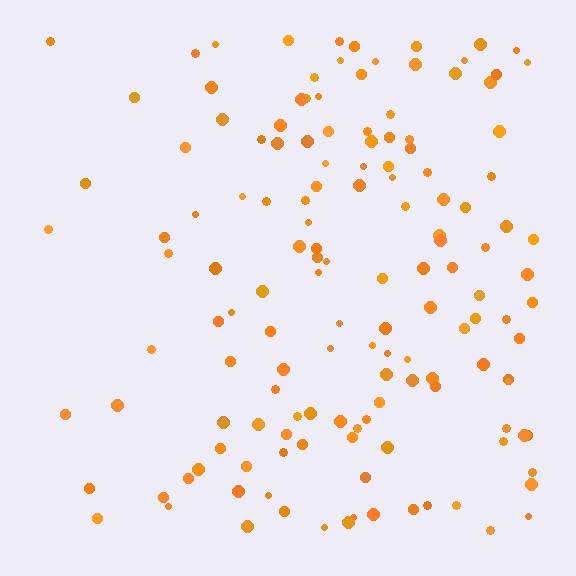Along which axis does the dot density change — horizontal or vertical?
Horizontal.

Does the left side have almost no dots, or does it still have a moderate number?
Still a moderate number, just noticeably fewer than the right.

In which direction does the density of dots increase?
From left to right, with the right side densest.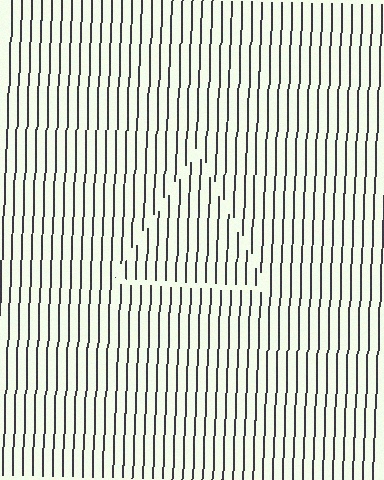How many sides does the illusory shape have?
3 sides — the line-ends trace a triangle.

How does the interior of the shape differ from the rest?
The interior of the shape contains the same grating, shifted by half a period — the contour is defined by the phase discontinuity where line-ends from the inner and outer gratings abut.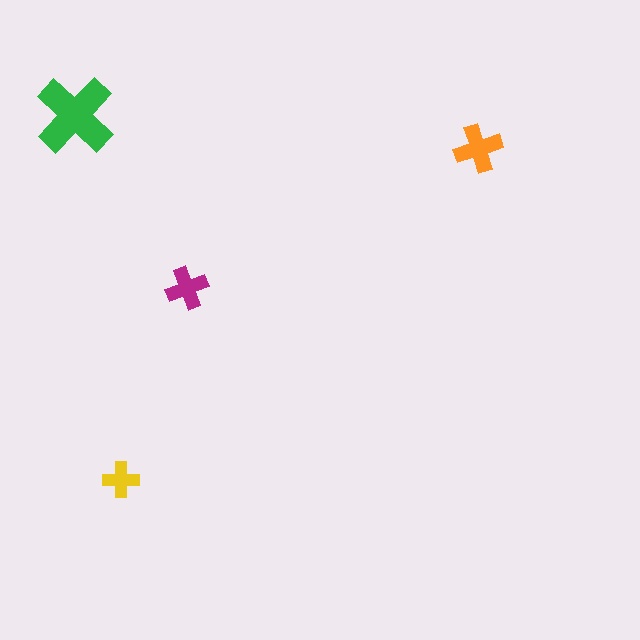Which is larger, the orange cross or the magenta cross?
The orange one.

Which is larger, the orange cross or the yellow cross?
The orange one.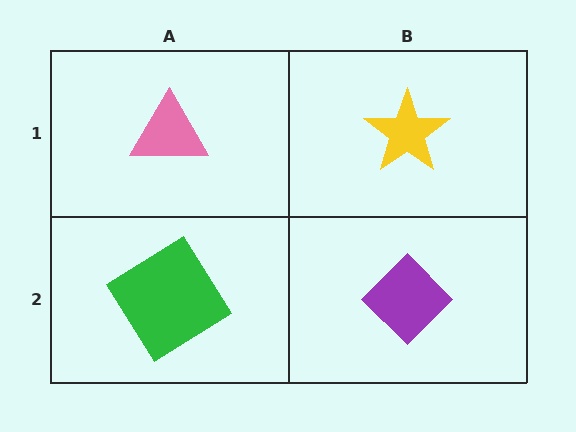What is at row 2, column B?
A purple diamond.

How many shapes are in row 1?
2 shapes.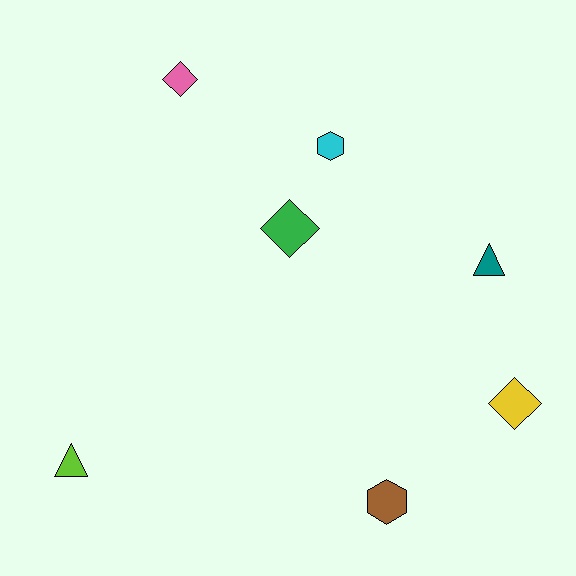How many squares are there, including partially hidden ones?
There are no squares.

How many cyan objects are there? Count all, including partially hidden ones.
There is 1 cyan object.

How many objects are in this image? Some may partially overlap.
There are 7 objects.